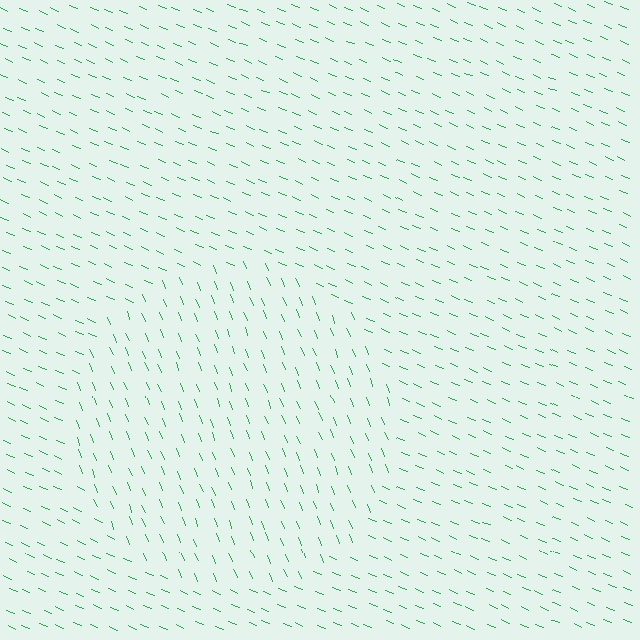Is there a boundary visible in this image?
Yes, there is a texture boundary formed by a change in line orientation.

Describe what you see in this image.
The image is filled with small green line segments. A circle region in the image has lines oriented differently from the surrounding lines, creating a visible texture boundary.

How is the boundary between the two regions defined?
The boundary is defined purely by a change in line orientation (approximately 45 degrees difference). All lines are the same color and thickness.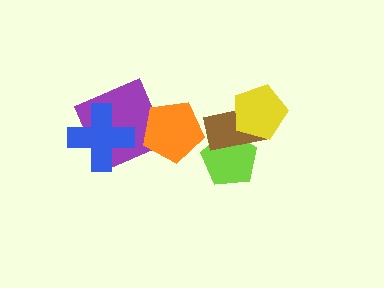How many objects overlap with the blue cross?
1 object overlaps with the blue cross.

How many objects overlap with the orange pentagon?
1 object overlaps with the orange pentagon.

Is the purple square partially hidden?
Yes, it is partially covered by another shape.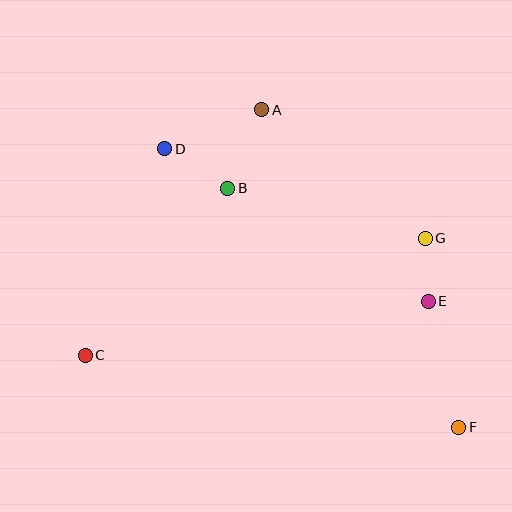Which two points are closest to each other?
Points E and G are closest to each other.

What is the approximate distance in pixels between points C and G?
The distance between C and G is approximately 360 pixels.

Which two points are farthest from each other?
Points D and F are farthest from each other.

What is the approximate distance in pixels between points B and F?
The distance between B and F is approximately 332 pixels.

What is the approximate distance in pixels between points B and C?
The distance between B and C is approximately 220 pixels.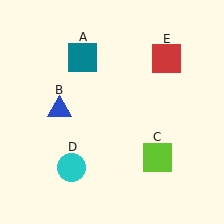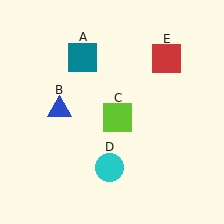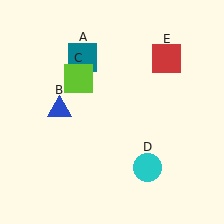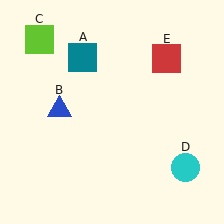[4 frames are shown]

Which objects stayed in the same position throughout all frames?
Teal square (object A) and blue triangle (object B) and red square (object E) remained stationary.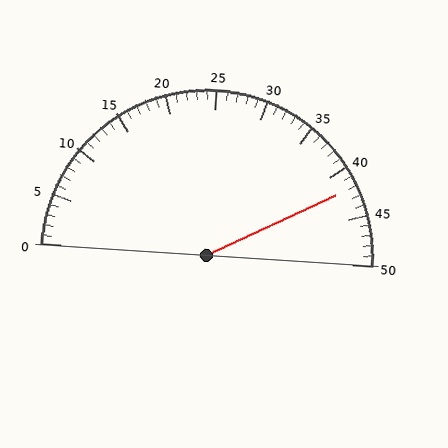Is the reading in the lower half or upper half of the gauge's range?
The reading is in the upper half of the range (0 to 50).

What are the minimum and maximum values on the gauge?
The gauge ranges from 0 to 50.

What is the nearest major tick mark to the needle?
The nearest major tick mark is 40.